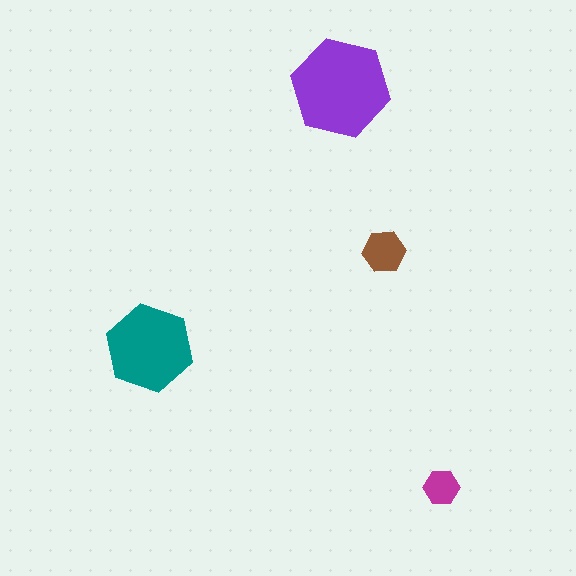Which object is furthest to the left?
The teal hexagon is leftmost.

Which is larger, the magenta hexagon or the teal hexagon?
The teal one.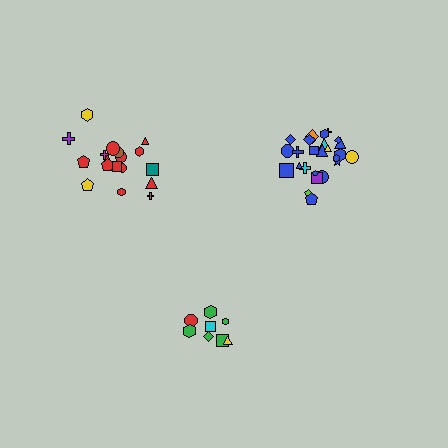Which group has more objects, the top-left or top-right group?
The top-right group.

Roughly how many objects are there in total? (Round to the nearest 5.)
Roughly 50 objects in total.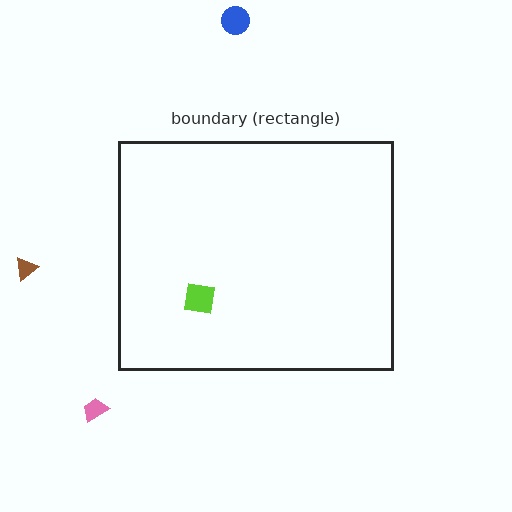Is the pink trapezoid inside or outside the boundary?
Outside.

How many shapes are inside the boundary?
1 inside, 3 outside.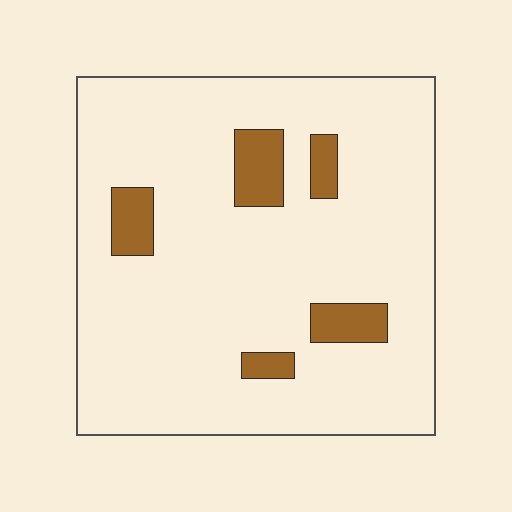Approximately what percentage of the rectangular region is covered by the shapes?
Approximately 10%.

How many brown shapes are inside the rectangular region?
5.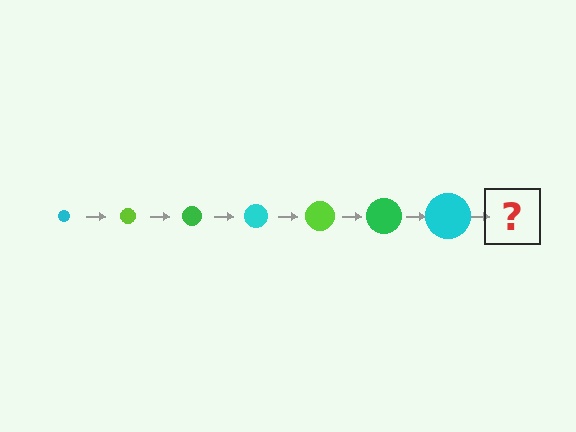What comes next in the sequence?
The next element should be a lime circle, larger than the previous one.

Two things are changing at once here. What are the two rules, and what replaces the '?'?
The two rules are that the circle grows larger each step and the color cycles through cyan, lime, and green. The '?' should be a lime circle, larger than the previous one.